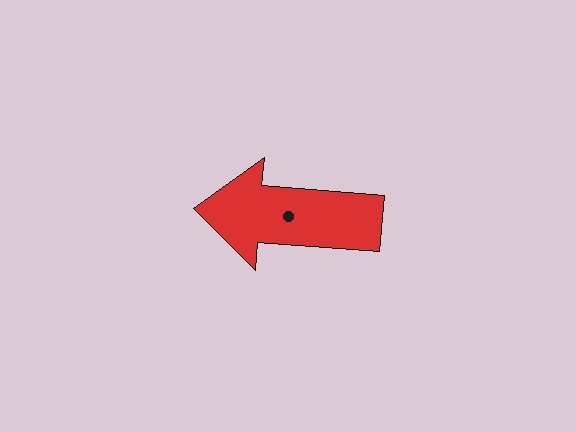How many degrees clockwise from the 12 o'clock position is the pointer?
Approximately 275 degrees.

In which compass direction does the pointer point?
West.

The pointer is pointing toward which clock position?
Roughly 9 o'clock.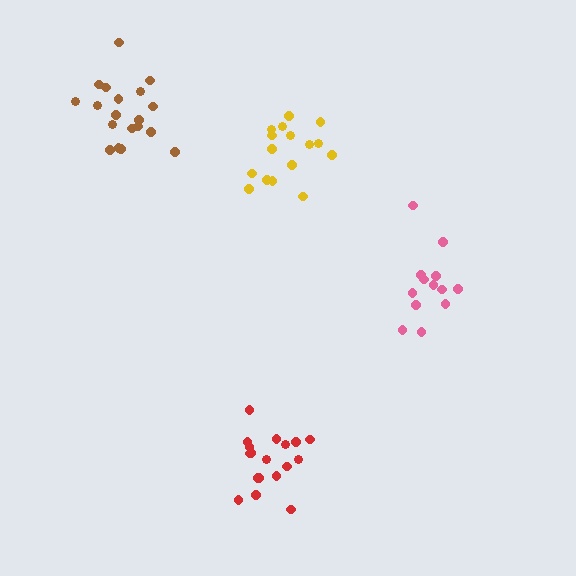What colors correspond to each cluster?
The clusters are colored: yellow, pink, brown, red.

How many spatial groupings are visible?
There are 4 spatial groupings.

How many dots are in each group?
Group 1: 16 dots, Group 2: 13 dots, Group 3: 19 dots, Group 4: 18 dots (66 total).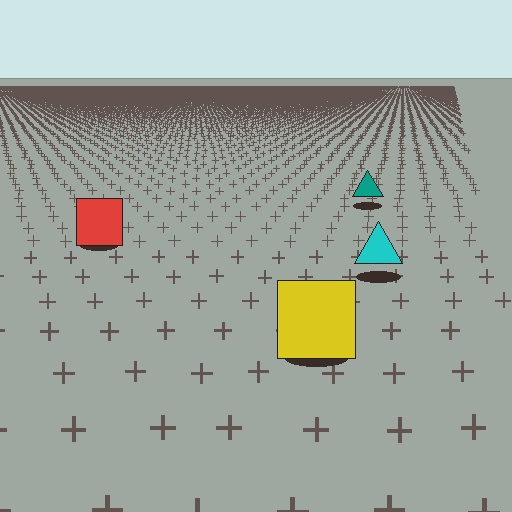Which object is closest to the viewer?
The yellow square is closest. The texture marks near it are larger and more spread out.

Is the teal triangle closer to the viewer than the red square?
No. The red square is closer — you can tell from the texture gradient: the ground texture is coarser near it.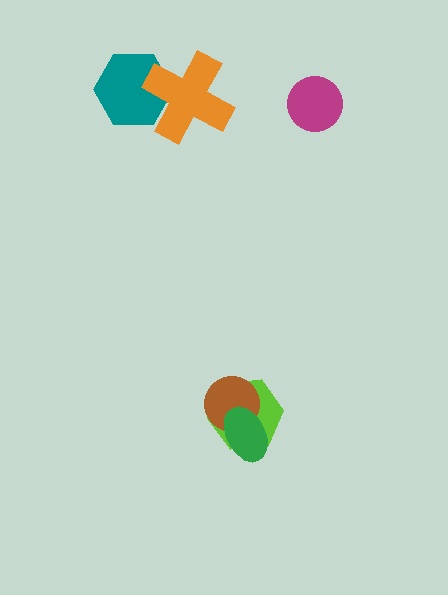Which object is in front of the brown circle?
The green ellipse is in front of the brown circle.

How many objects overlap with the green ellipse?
2 objects overlap with the green ellipse.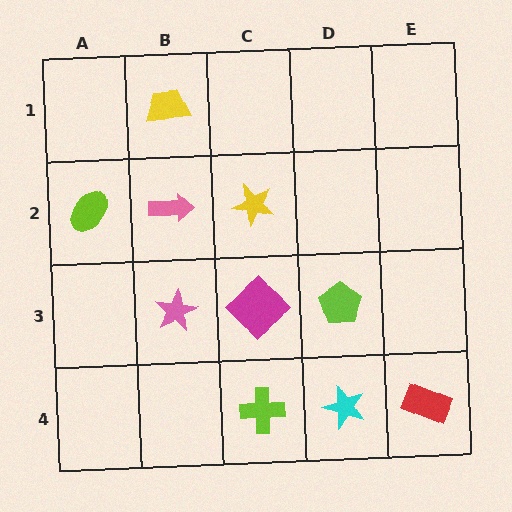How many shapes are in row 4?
3 shapes.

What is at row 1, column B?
A yellow trapezoid.